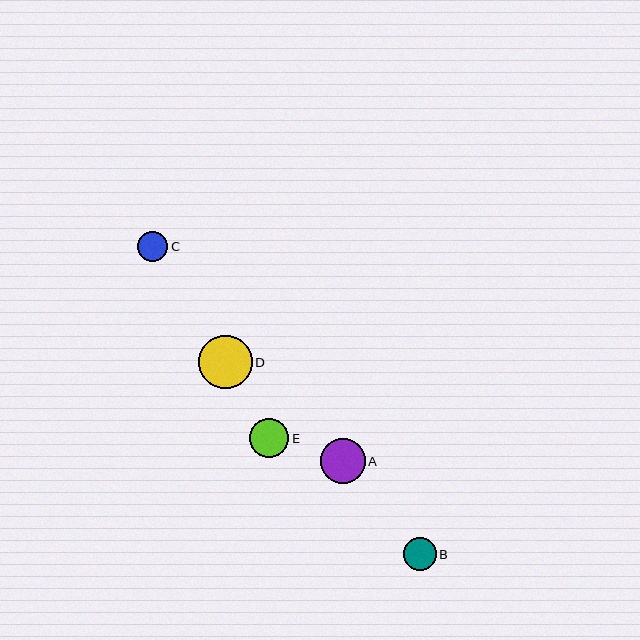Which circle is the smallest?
Circle C is the smallest with a size of approximately 30 pixels.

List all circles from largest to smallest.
From largest to smallest: D, A, E, B, C.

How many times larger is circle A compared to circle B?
Circle A is approximately 1.4 times the size of circle B.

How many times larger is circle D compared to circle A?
Circle D is approximately 1.2 times the size of circle A.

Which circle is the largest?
Circle D is the largest with a size of approximately 53 pixels.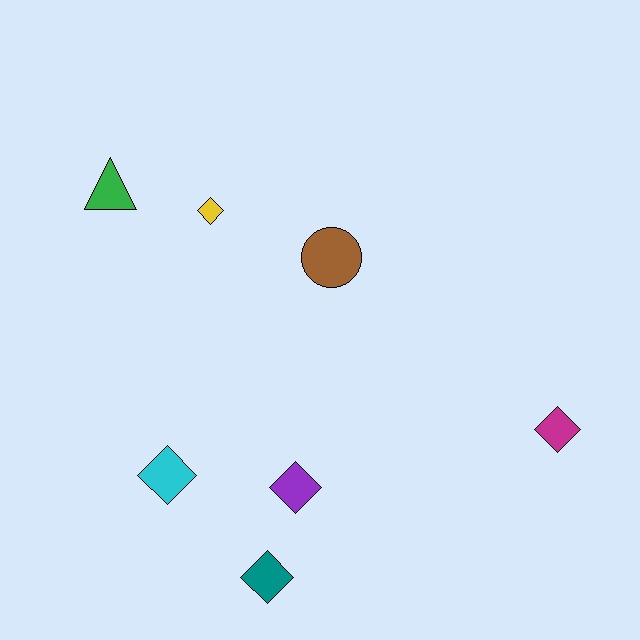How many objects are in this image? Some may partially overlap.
There are 7 objects.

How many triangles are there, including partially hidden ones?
There is 1 triangle.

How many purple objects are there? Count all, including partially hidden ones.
There is 1 purple object.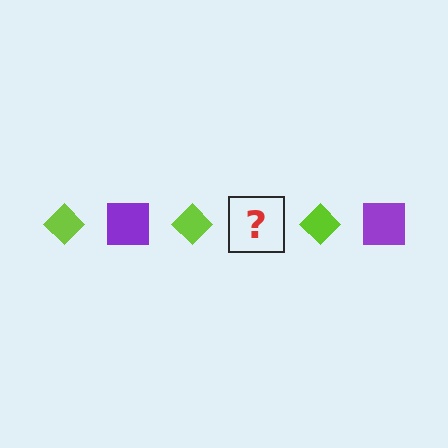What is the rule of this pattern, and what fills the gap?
The rule is that the pattern alternates between lime diamond and purple square. The gap should be filled with a purple square.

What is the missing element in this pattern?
The missing element is a purple square.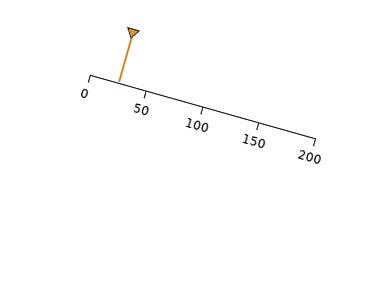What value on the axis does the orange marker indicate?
The marker indicates approximately 25.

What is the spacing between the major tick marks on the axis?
The major ticks are spaced 50 apart.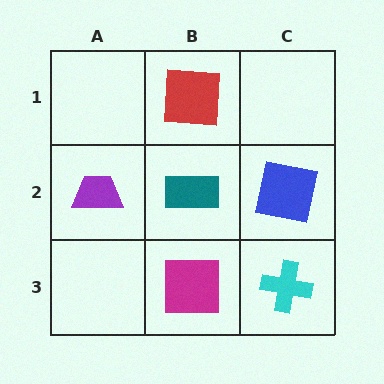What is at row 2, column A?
A purple trapezoid.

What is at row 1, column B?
A red square.